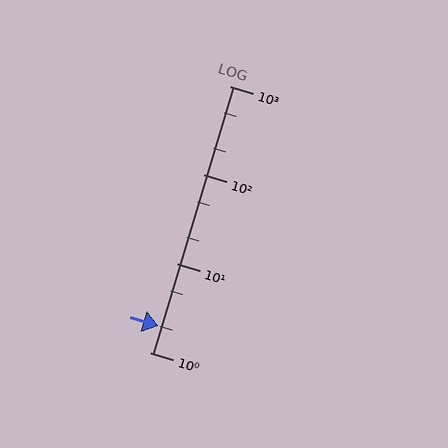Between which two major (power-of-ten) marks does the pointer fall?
The pointer is between 1 and 10.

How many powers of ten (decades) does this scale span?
The scale spans 3 decades, from 1 to 1000.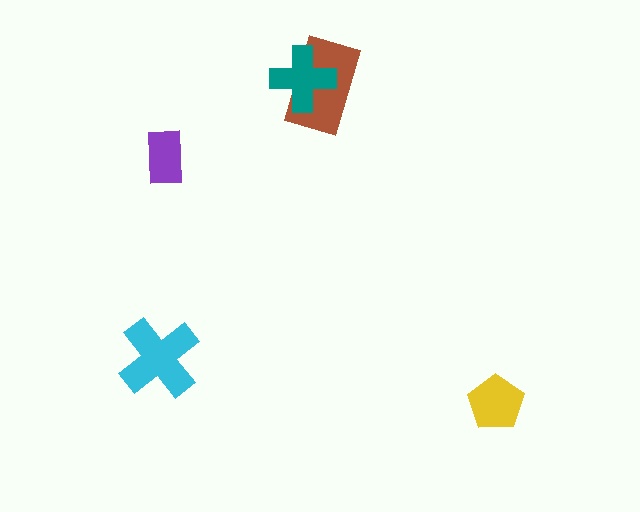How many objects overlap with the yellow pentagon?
0 objects overlap with the yellow pentagon.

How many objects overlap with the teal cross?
1 object overlaps with the teal cross.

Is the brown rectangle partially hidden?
Yes, it is partially covered by another shape.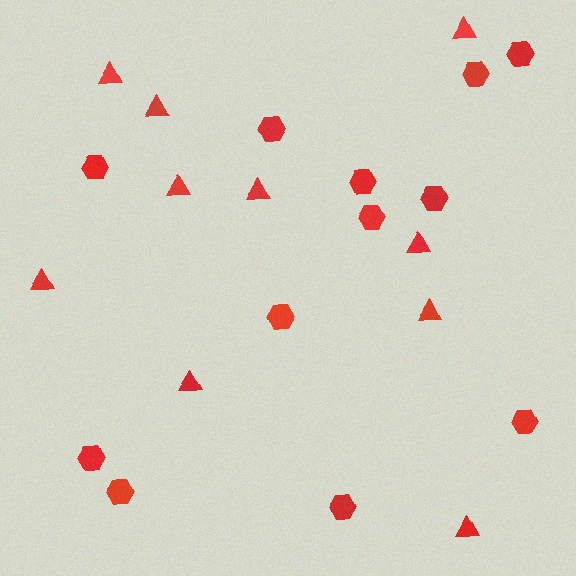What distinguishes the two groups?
There are 2 groups: one group of triangles (10) and one group of hexagons (12).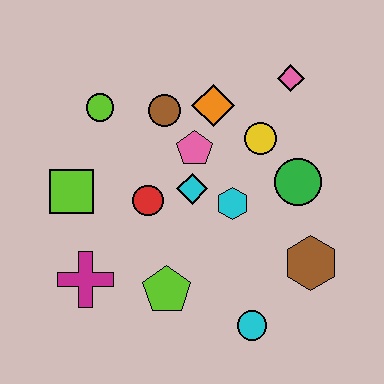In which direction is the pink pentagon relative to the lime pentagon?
The pink pentagon is above the lime pentagon.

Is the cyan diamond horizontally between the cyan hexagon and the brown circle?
Yes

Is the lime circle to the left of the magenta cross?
No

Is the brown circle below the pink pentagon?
No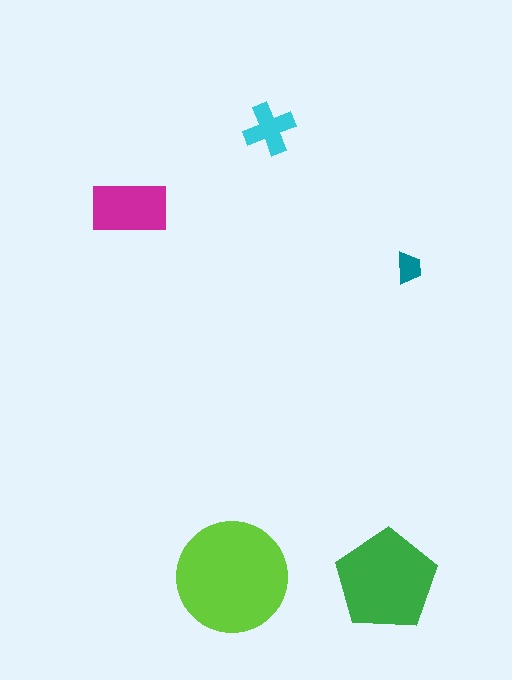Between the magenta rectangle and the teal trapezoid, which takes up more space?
The magenta rectangle.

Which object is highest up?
The cyan cross is topmost.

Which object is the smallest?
The teal trapezoid.